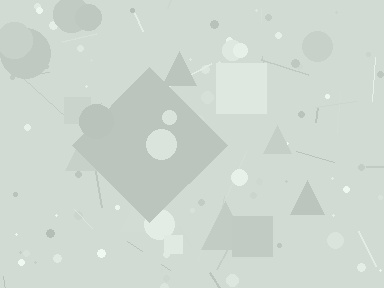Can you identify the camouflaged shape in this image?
The camouflaged shape is a diamond.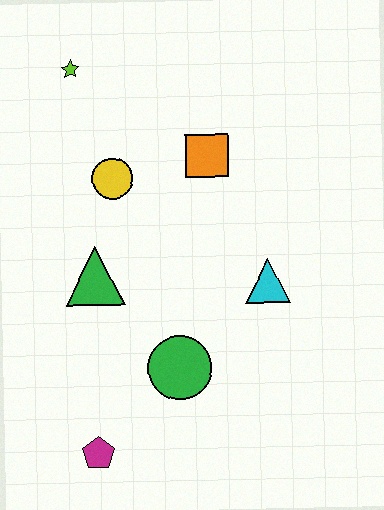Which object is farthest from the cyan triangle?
The lime star is farthest from the cyan triangle.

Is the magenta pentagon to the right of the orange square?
No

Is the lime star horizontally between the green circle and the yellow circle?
No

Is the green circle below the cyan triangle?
Yes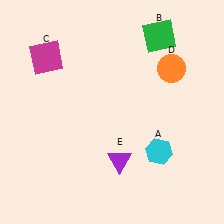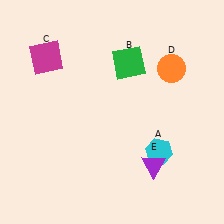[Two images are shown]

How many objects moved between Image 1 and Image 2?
2 objects moved between the two images.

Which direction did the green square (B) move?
The green square (B) moved left.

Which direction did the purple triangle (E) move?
The purple triangle (E) moved right.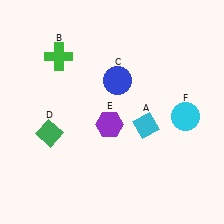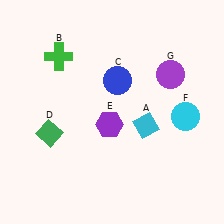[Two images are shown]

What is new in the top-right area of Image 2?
A purple circle (G) was added in the top-right area of Image 2.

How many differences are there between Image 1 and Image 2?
There is 1 difference between the two images.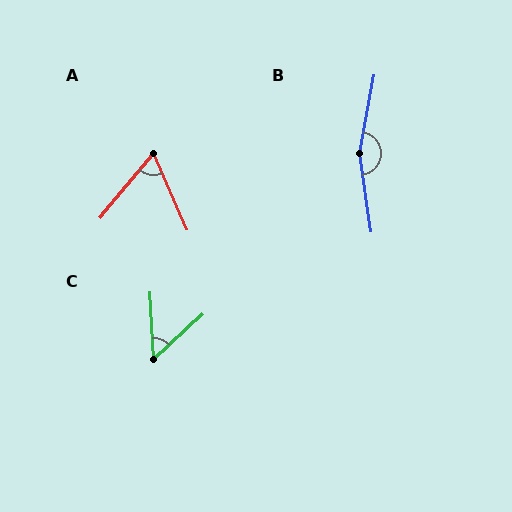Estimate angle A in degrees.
Approximately 64 degrees.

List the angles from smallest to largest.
C (50°), A (64°), B (161°).